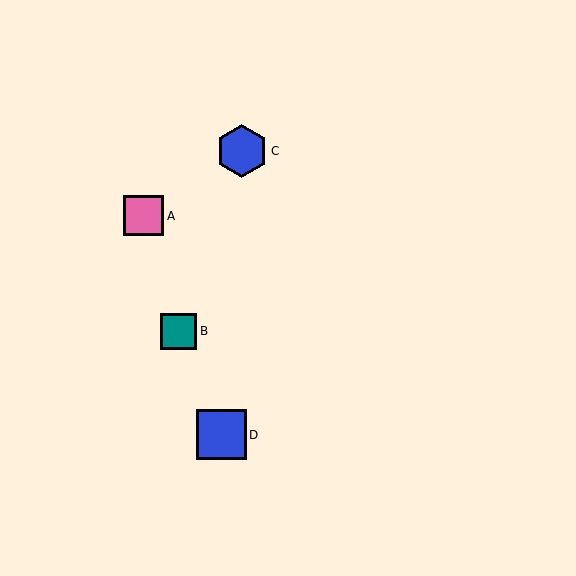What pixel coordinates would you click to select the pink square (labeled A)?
Click at (144, 216) to select the pink square A.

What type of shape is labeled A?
Shape A is a pink square.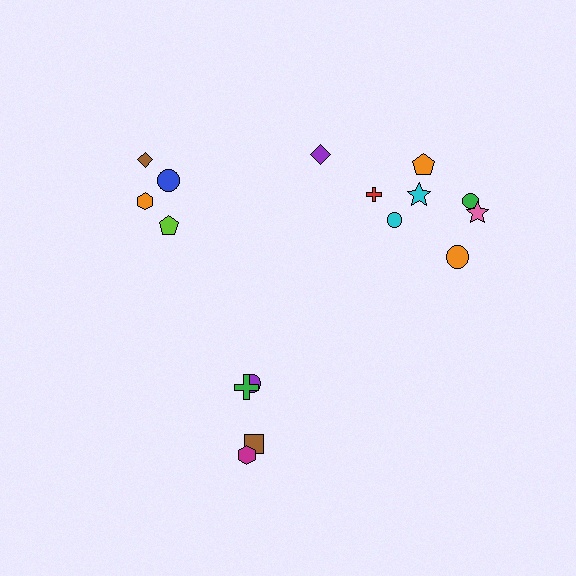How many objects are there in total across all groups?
There are 16 objects.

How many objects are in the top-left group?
There are 4 objects.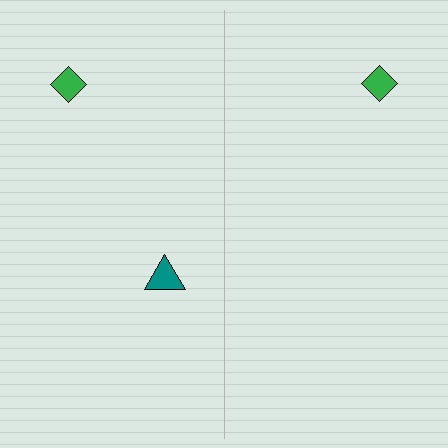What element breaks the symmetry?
A teal triangle is missing from the right side.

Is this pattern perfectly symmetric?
No, the pattern is not perfectly symmetric. A teal triangle is missing from the right side.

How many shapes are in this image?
There are 3 shapes in this image.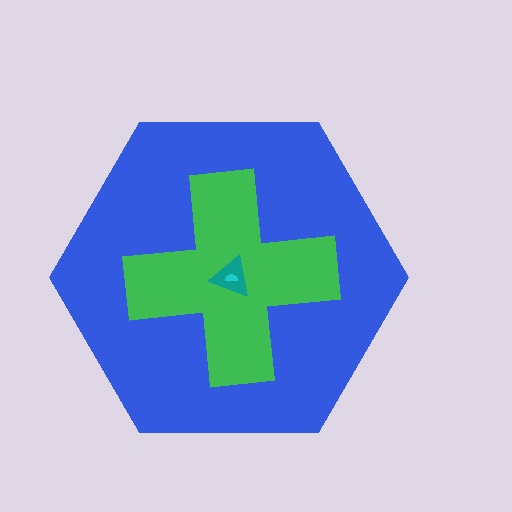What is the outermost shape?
The blue hexagon.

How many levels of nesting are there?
4.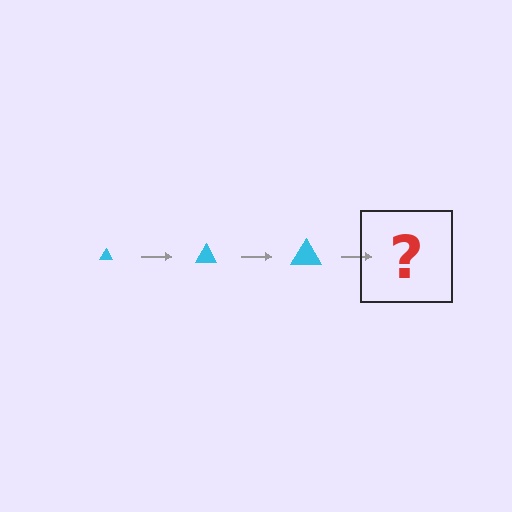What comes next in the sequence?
The next element should be a cyan triangle, larger than the previous one.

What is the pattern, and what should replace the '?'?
The pattern is that the triangle gets progressively larger each step. The '?' should be a cyan triangle, larger than the previous one.